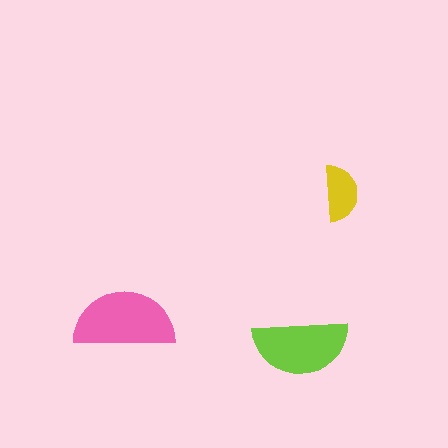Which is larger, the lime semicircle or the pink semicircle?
The pink one.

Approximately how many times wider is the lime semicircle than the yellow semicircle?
About 1.5 times wider.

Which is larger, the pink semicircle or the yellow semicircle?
The pink one.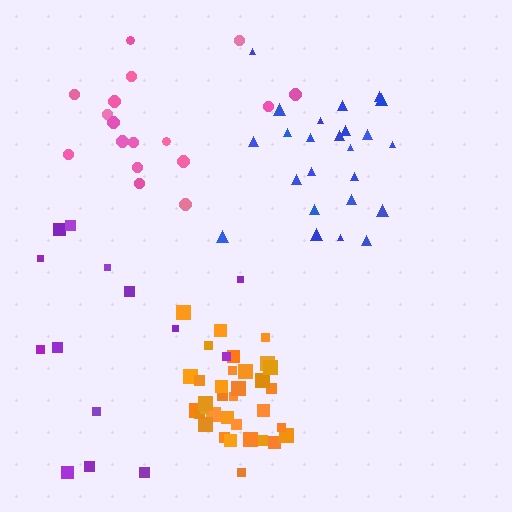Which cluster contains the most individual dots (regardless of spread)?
Orange (34).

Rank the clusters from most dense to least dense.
orange, blue, pink, purple.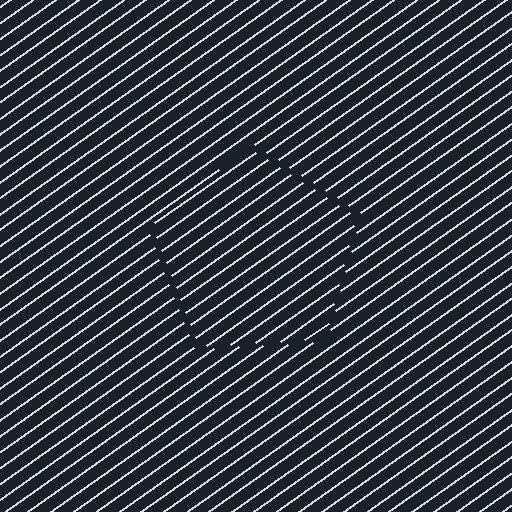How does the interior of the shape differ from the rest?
The interior of the shape contains the same grating, shifted by half a period — the contour is defined by the phase discontinuity where line-ends from the inner and outer gratings abut.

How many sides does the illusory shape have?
5 sides — the line-ends trace a pentagon.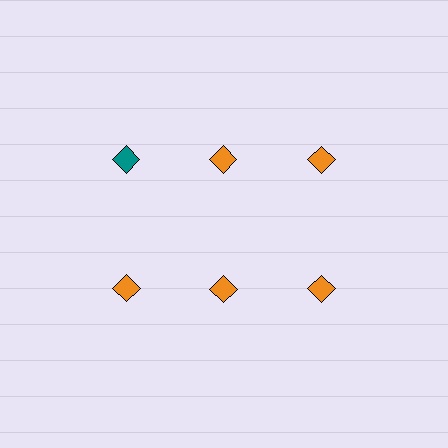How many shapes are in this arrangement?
There are 6 shapes arranged in a grid pattern.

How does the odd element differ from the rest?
It has a different color: teal instead of orange.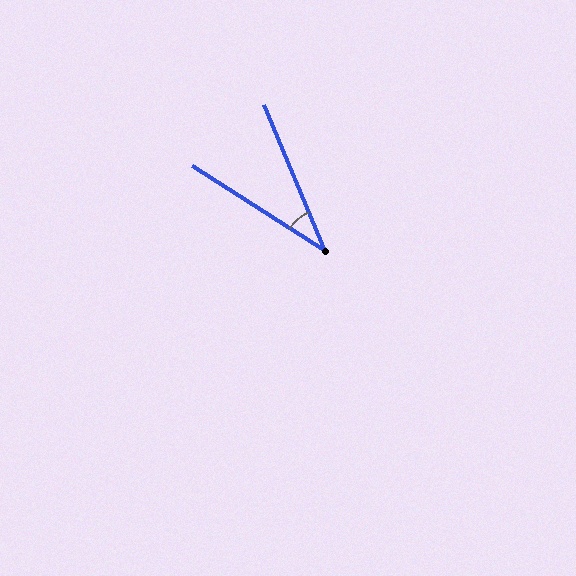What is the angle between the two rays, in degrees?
Approximately 35 degrees.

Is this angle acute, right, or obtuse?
It is acute.